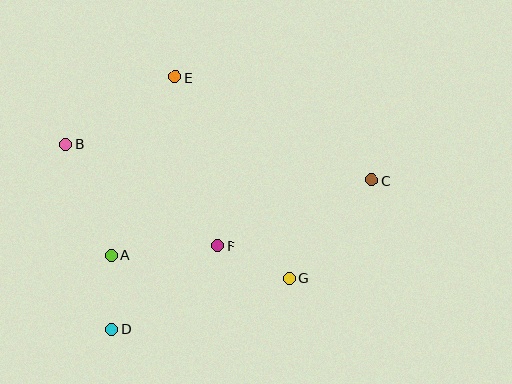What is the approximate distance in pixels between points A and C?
The distance between A and C is approximately 272 pixels.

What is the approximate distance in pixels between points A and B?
The distance between A and B is approximately 120 pixels.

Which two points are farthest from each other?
Points B and C are farthest from each other.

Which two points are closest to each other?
Points A and D are closest to each other.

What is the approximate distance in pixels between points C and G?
The distance between C and G is approximately 128 pixels.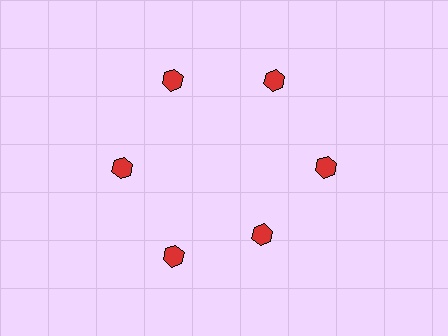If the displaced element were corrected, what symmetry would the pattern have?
It would have 6-fold rotational symmetry — the pattern would map onto itself every 60 degrees.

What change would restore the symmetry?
The symmetry would be restored by moving it outward, back onto the ring so that all 6 hexagons sit at equal angles and equal distance from the center.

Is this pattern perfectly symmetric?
No. The 6 red hexagons are arranged in a ring, but one element near the 5 o'clock position is pulled inward toward the center, breaking the 6-fold rotational symmetry.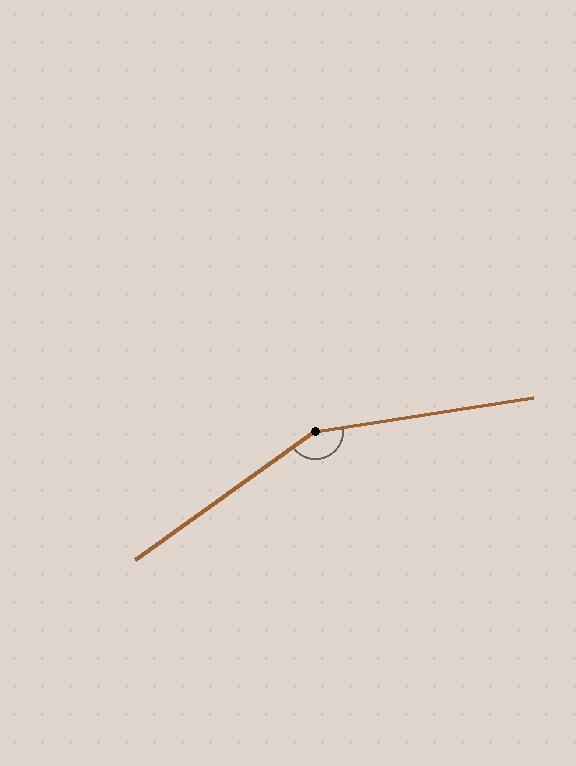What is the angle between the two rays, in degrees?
Approximately 153 degrees.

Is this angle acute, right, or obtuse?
It is obtuse.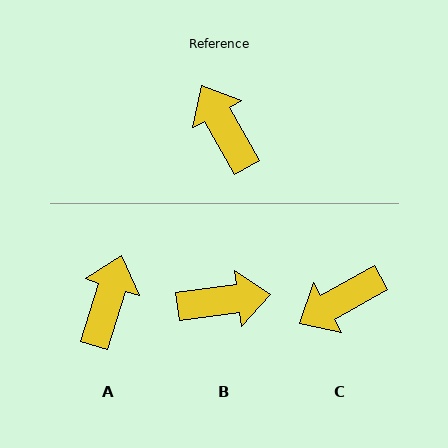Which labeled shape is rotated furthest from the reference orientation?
B, about 112 degrees away.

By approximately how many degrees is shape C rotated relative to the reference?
Approximately 90 degrees counter-clockwise.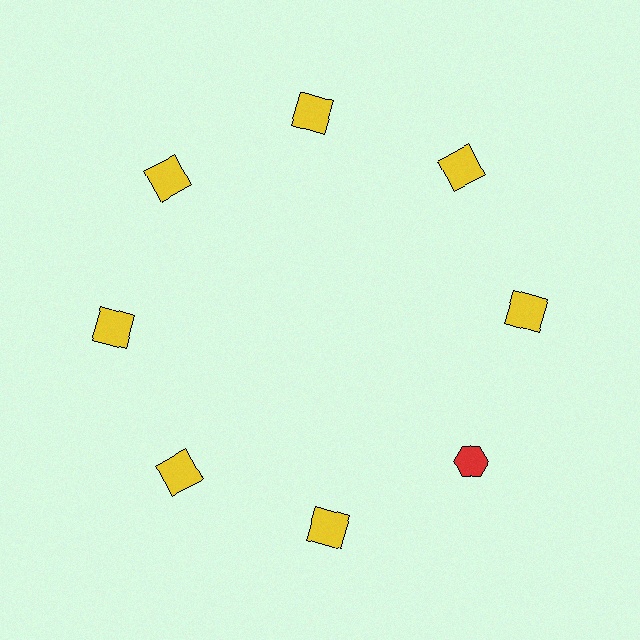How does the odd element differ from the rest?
It differs in both color (red instead of yellow) and shape (hexagon instead of square).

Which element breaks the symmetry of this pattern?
The red hexagon at roughly the 4 o'clock position breaks the symmetry. All other shapes are yellow squares.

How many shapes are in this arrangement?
There are 8 shapes arranged in a ring pattern.